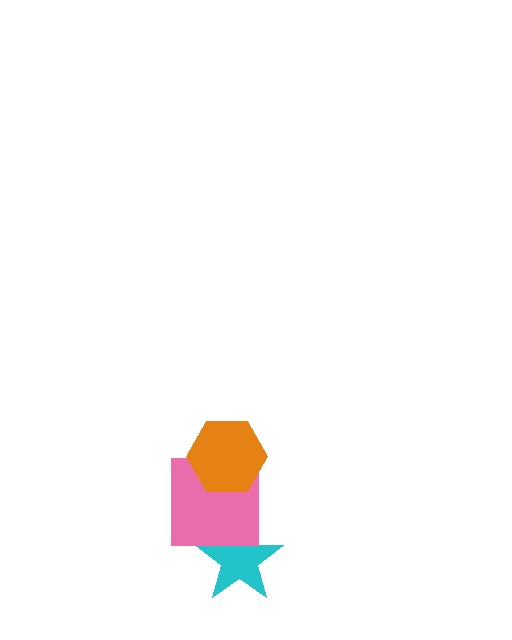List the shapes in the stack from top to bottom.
From top to bottom: the orange hexagon, the pink square, the cyan star.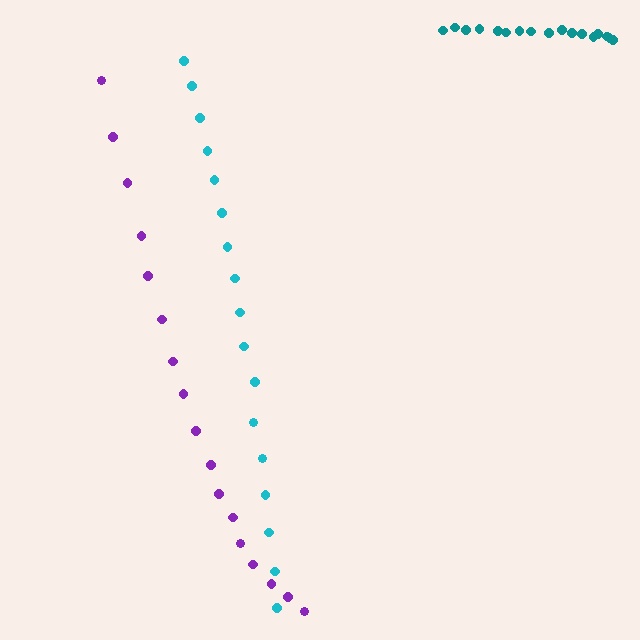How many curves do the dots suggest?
There are 3 distinct paths.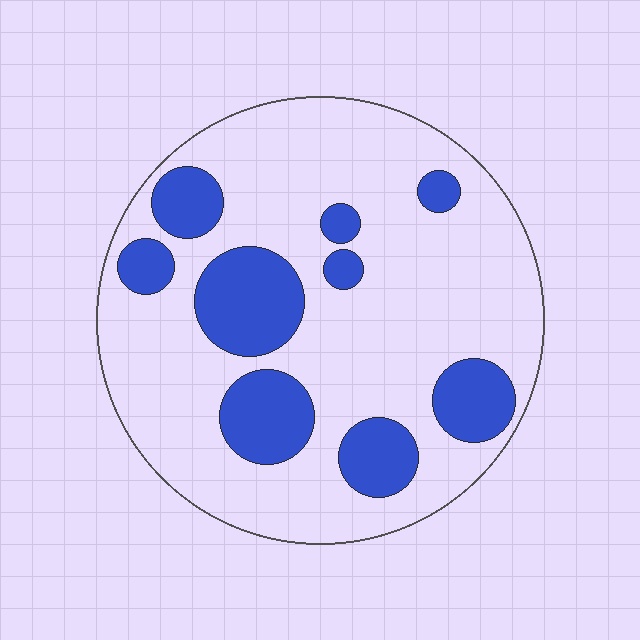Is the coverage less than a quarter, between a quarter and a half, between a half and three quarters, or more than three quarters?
Less than a quarter.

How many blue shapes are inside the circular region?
9.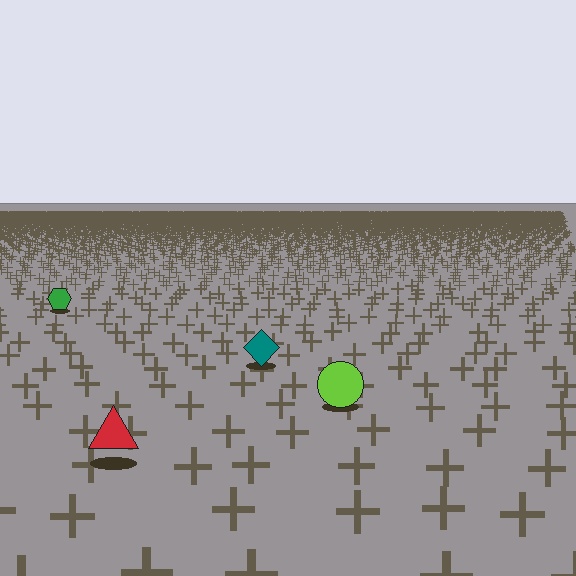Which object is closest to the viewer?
The red triangle is closest. The texture marks near it are larger and more spread out.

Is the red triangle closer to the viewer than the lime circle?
Yes. The red triangle is closer — you can tell from the texture gradient: the ground texture is coarser near it.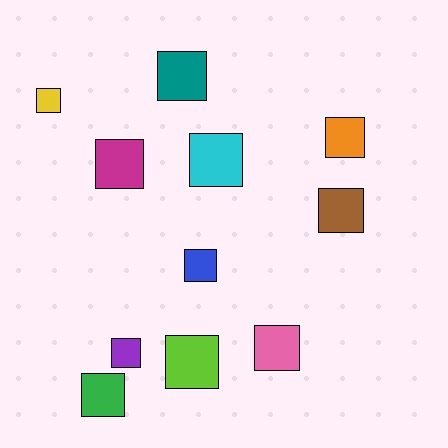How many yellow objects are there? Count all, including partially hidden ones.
There is 1 yellow object.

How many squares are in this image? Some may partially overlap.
There are 11 squares.